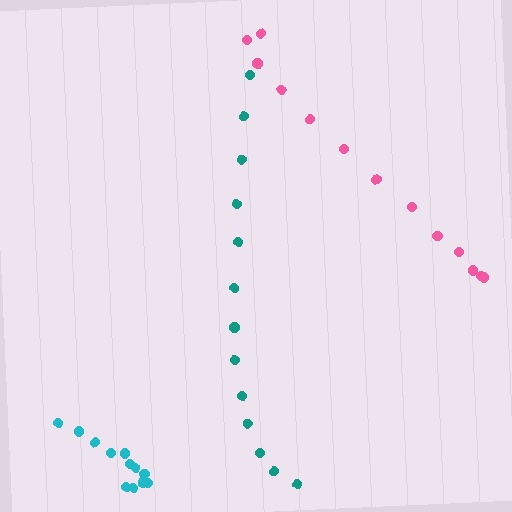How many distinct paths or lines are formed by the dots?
There are 3 distinct paths.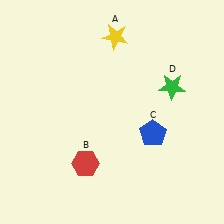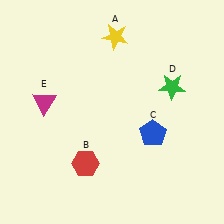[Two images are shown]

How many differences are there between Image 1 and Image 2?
There is 1 difference between the two images.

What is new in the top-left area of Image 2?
A magenta triangle (E) was added in the top-left area of Image 2.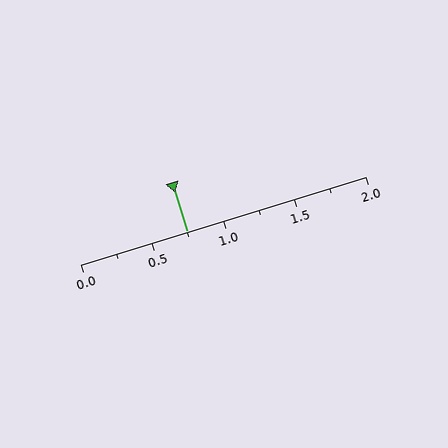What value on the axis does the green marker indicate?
The marker indicates approximately 0.75.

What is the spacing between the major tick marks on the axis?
The major ticks are spaced 0.5 apart.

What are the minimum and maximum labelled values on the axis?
The axis runs from 0.0 to 2.0.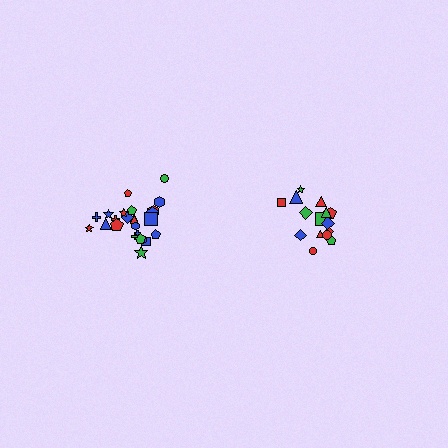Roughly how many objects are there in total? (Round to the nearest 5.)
Roughly 40 objects in total.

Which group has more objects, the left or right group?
The left group.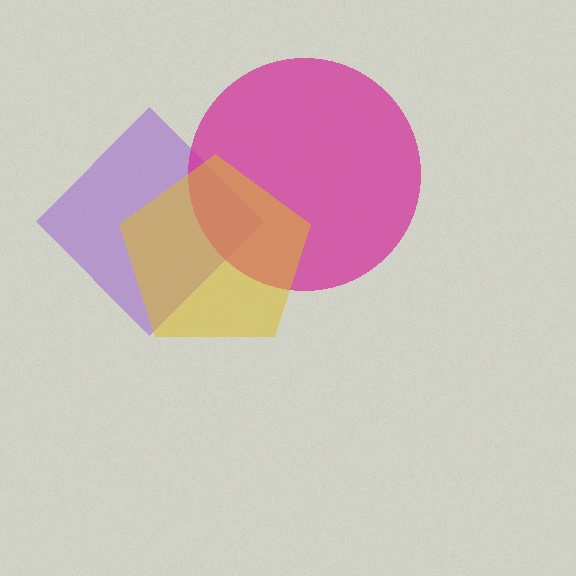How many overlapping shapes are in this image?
There are 3 overlapping shapes in the image.